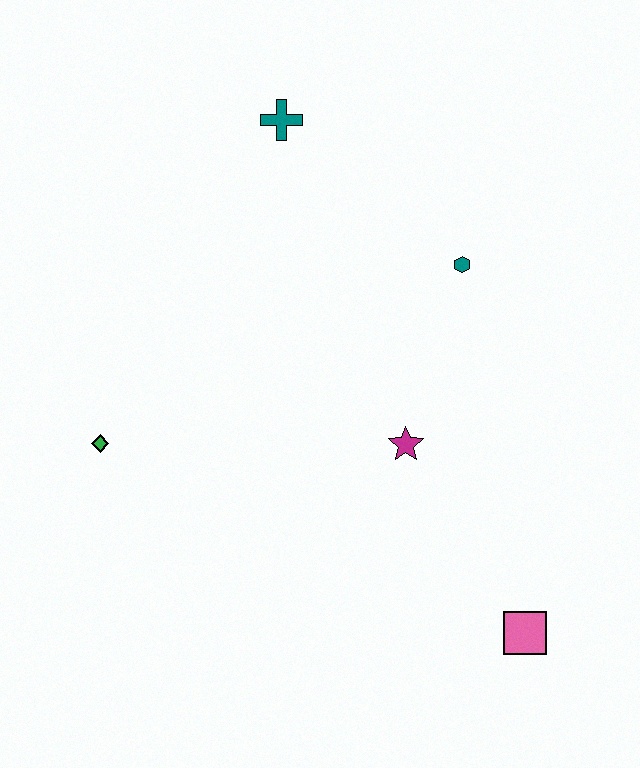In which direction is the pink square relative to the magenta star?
The pink square is below the magenta star.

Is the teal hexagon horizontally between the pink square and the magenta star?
Yes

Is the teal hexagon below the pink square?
No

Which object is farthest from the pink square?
The teal cross is farthest from the pink square.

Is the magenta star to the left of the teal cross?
No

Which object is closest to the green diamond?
The magenta star is closest to the green diamond.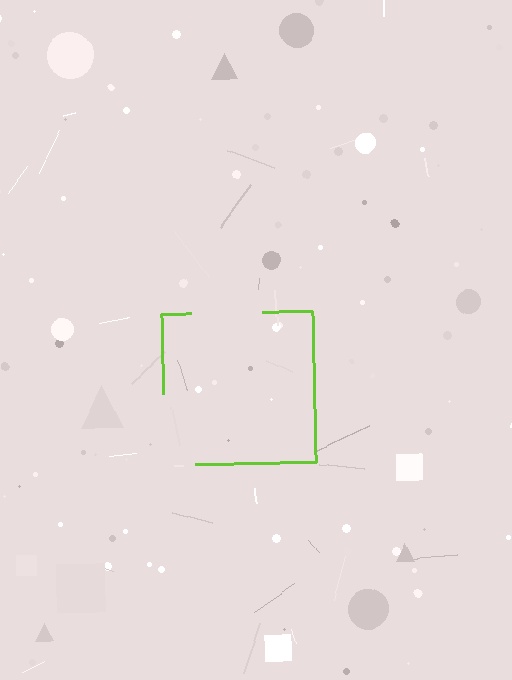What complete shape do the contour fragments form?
The contour fragments form a square.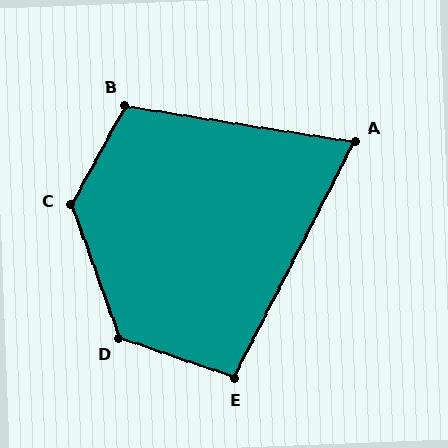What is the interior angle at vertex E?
Approximately 98 degrees (obtuse).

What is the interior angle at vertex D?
Approximately 129 degrees (obtuse).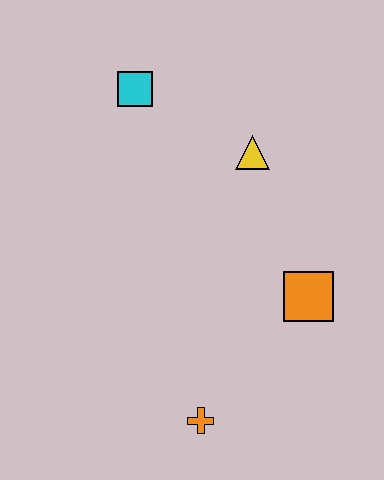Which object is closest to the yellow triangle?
The cyan square is closest to the yellow triangle.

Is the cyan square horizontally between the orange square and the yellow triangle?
No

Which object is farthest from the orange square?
The cyan square is farthest from the orange square.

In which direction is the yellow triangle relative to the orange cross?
The yellow triangle is above the orange cross.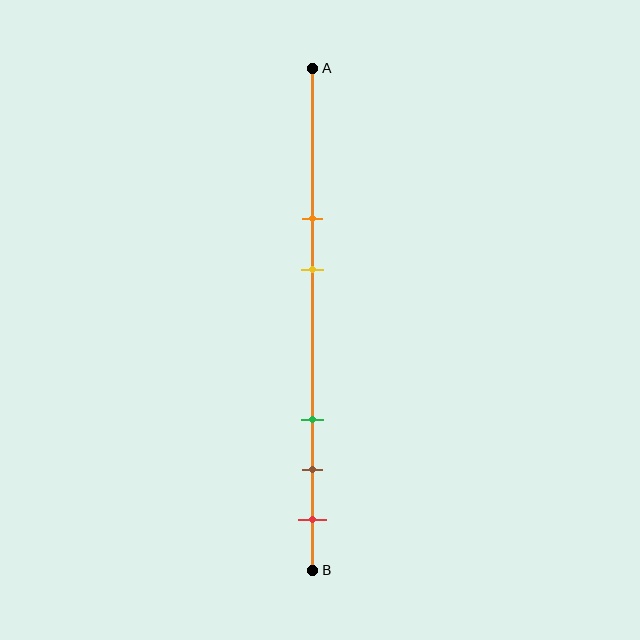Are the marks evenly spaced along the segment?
No, the marks are not evenly spaced.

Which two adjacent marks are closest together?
The brown and red marks are the closest adjacent pair.